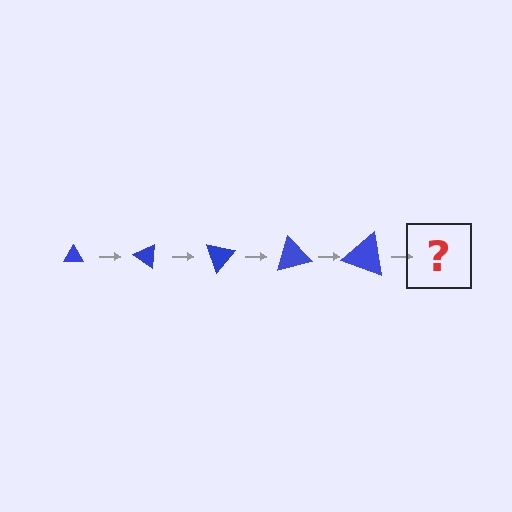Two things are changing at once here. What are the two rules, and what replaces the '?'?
The two rules are that the triangle grows larger each step and it rotates 35 degrees each step. The '?' should be a triangle, larger than the previous one and rotated 175 degrees from the start.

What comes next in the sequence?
The next element should be a triangle, larger than the previous one and rotated 175 degrees from the start.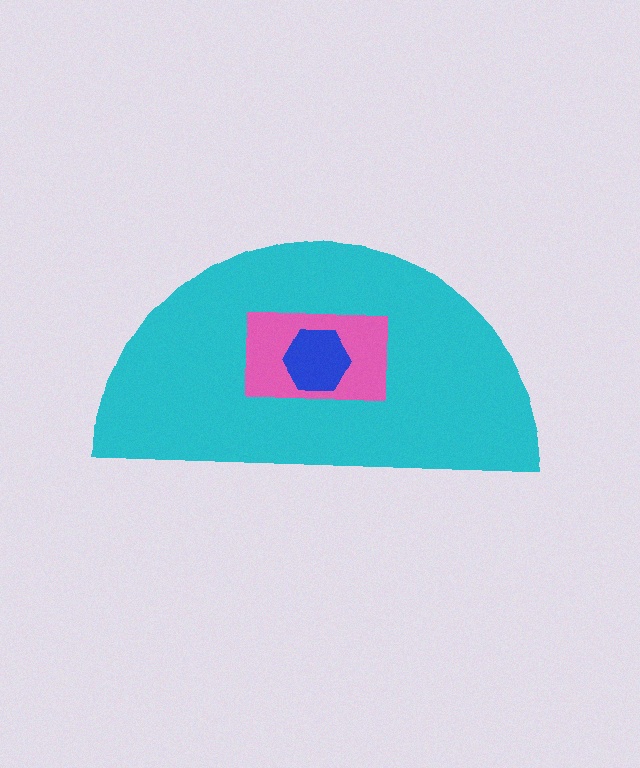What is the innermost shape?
The blue hexagon.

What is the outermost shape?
The cyan semicircle.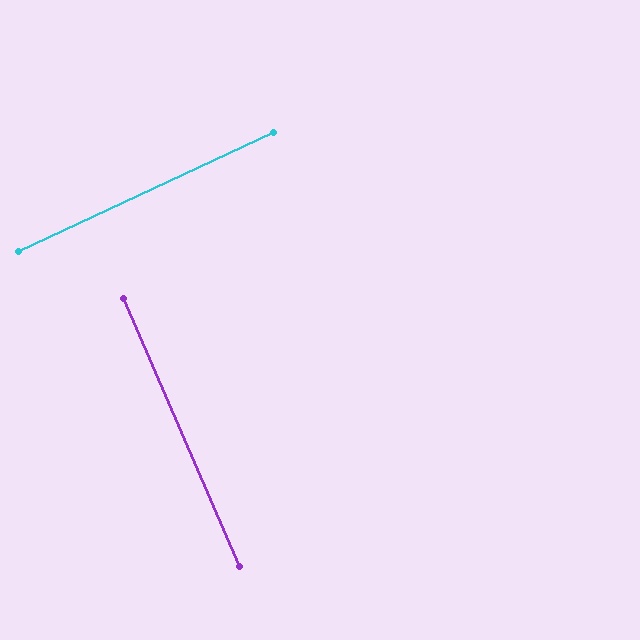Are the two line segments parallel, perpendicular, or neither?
Perpendicular — they meet at approximately 88°.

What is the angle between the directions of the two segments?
Approximately 88 degrees.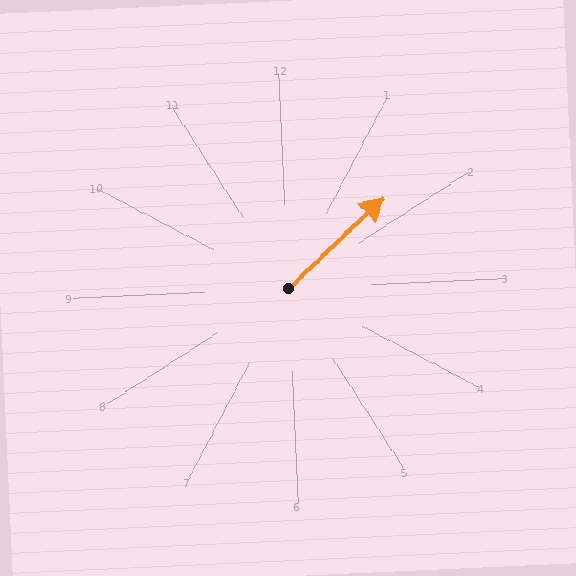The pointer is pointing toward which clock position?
Roughly 2 o'clock.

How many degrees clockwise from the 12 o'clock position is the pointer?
Approximately 49 degrees.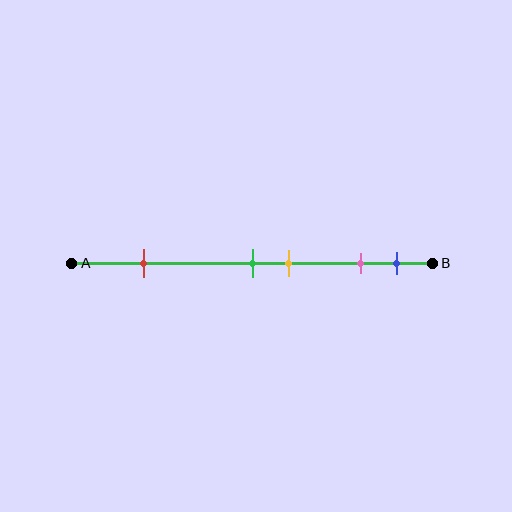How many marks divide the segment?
There are 5 marks dividing the segment.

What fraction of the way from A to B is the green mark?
The green mark is approximately 50% (0.5) of the way from A to B.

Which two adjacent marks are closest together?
The green and yellow marks are the closest adjacent pair.